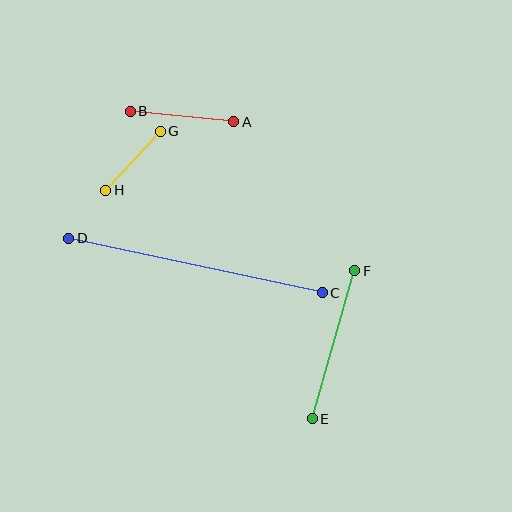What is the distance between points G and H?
The distance is approximately 80 pixels.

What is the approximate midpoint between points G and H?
The midpoint is at approximately (133, 161) pixels.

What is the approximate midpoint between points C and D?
The midpoint is at approximately (196, 266) pixels.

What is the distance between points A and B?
The distance is approximately 104 pixels.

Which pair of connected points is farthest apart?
Points C and D are farthest apart.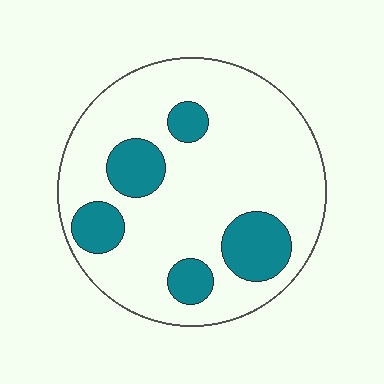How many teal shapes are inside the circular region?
5.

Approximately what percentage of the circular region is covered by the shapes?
Approximately 20%.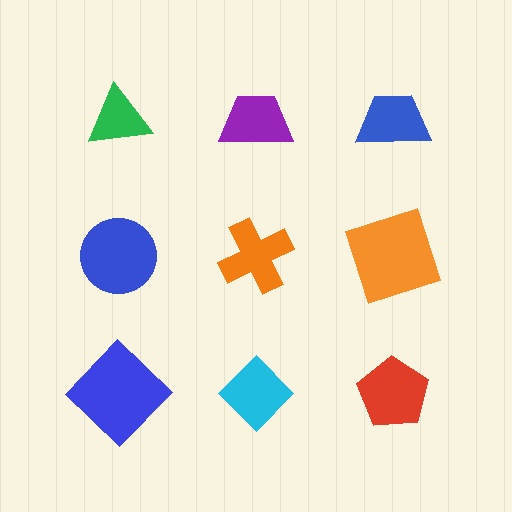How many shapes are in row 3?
3 shapes.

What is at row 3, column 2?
A cyan diamond.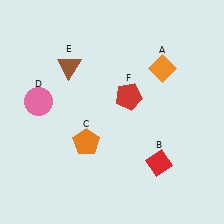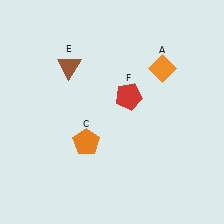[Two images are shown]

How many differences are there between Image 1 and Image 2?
There are 2 differences between the two images.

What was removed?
The red diamond (B), the pink circle (D) were removed in Image 2.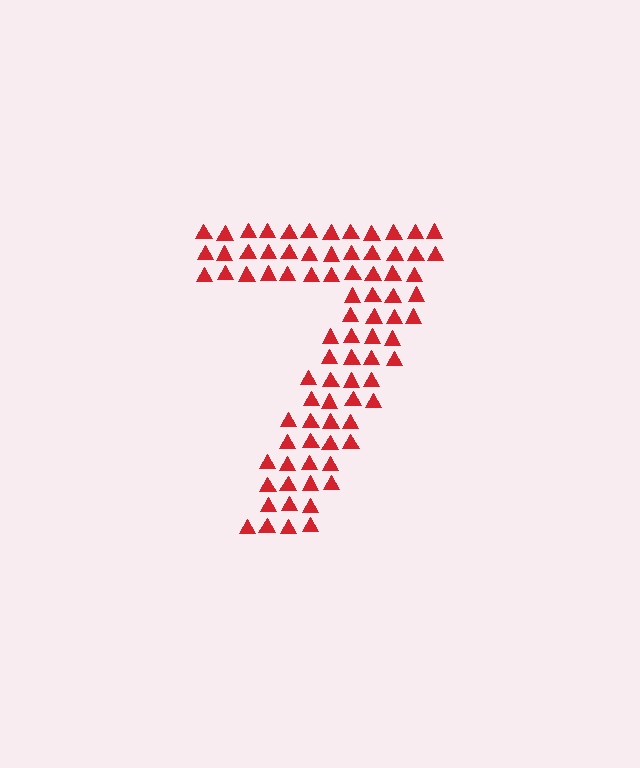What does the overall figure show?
The overall figure shows the digit 7.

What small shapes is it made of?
It is made of small triangles.